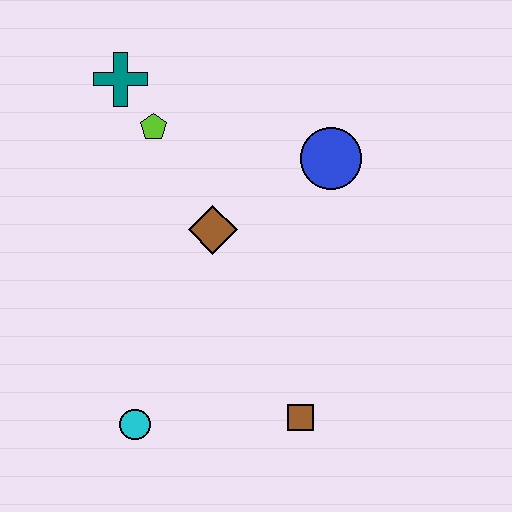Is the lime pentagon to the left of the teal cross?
No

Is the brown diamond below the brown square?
No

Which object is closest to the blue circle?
The brown diamond is closest to the blue circle.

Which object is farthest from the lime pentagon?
The brown square is farthest from the lime pentagon.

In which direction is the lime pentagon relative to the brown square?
The lime pentagon is above the brown square.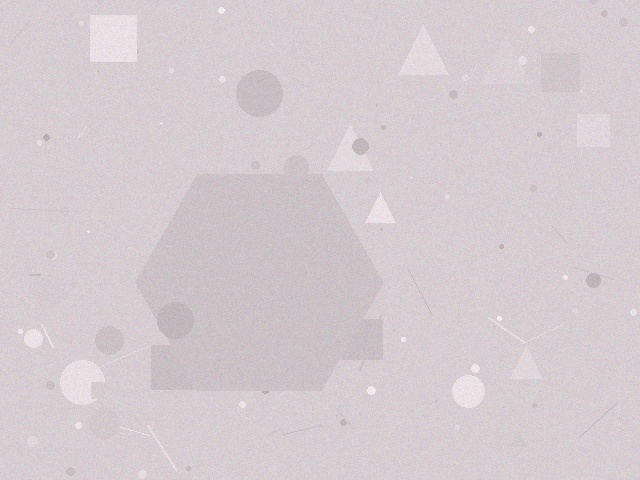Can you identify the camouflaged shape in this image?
The camouflaged shape is a hexagon.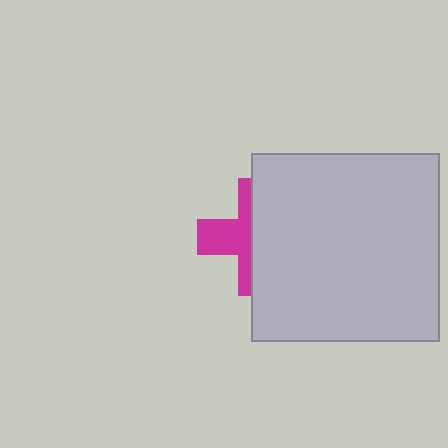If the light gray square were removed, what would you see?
You would see the complete magenta cross.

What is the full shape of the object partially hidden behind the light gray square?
The partially hidden object is a magenta cross.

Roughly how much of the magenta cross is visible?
A small part of it is visible (roughly 43%).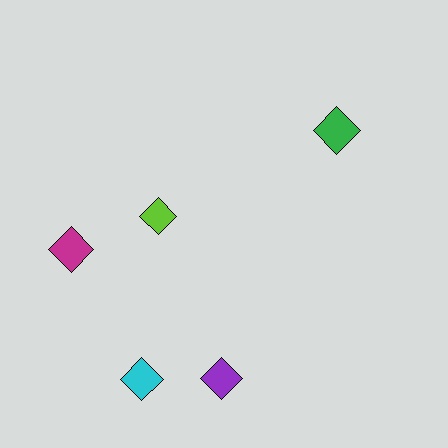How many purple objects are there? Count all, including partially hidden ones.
There is 1 purple object.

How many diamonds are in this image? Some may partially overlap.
There are 5 diamonds.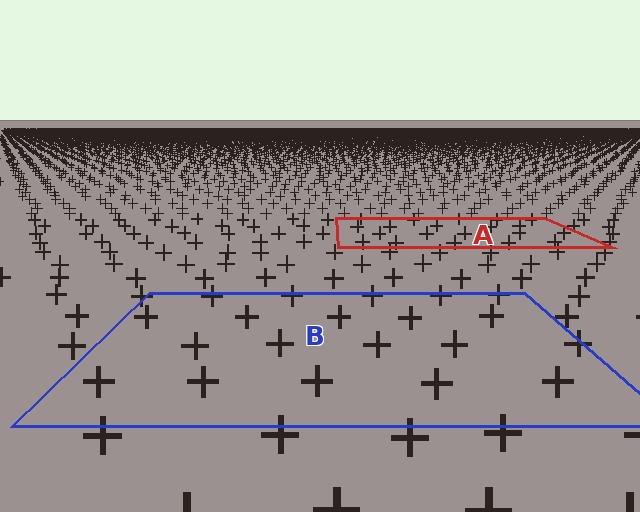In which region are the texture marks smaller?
The texture marks are smaller in region A, because it is farther away.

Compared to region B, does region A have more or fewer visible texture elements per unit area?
Region A has more texture elements per unit area — they are packed more densely because it is farther away.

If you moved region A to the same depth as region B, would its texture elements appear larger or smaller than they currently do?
They would appear larger. At a closer depth, the same texture elements are projected at a bigger on-screen size.